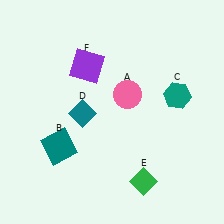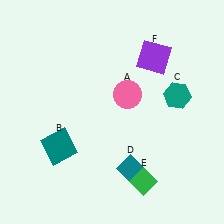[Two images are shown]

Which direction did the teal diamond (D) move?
The teal diamond (D) moved down.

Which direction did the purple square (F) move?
The purple square (F) moved right.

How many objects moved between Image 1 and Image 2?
2 objects moved between the two images.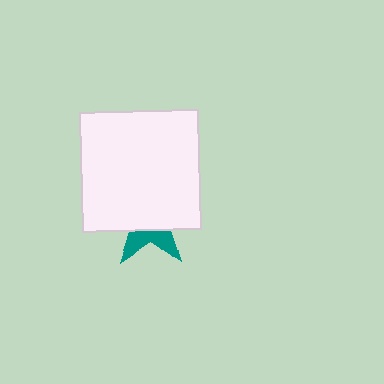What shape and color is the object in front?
The object in front is a white square.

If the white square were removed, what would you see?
You would see the complete teal star.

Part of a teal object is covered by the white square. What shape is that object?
It is a star.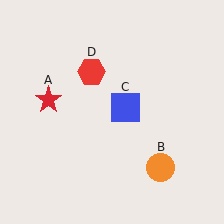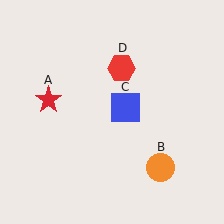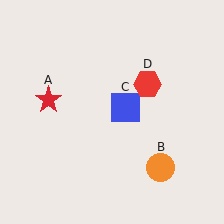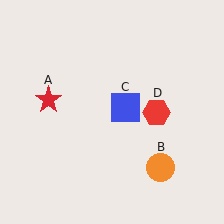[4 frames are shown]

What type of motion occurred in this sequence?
The red hexagon (object D) rotated clockwise around the center of the scene.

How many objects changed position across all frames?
1 object changed position: red hexagon (object D).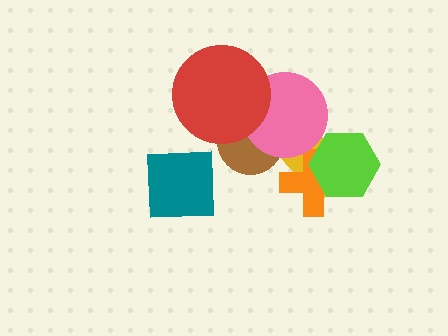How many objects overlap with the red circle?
2 objects overlap with the red circle.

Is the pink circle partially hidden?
Yes, it is partially covered by another shape.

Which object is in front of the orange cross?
The lime hexagon is in front of the orange cross.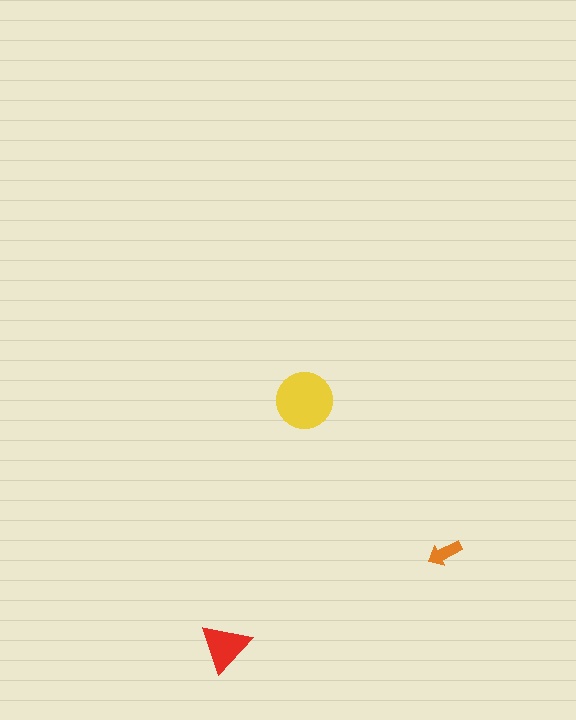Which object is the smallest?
The orange arrow.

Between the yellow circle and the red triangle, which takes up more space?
The yellow circle.